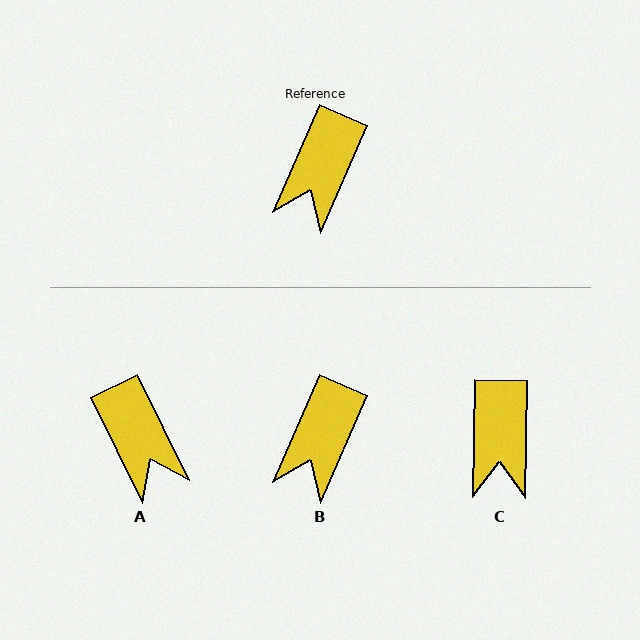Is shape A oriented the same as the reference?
No, it is off by about 50 degrees.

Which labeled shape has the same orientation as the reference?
B.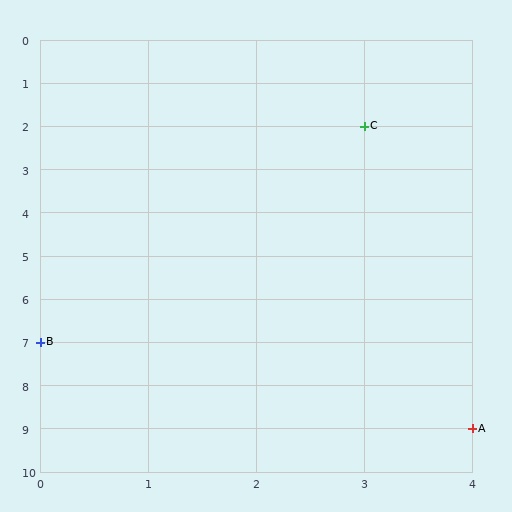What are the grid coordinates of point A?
Point A is at grid coordinates (4, 9).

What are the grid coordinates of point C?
Point C is at grid coordinates (3, 2).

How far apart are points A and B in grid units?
Points A and B are 4 columns and 2 rows apart (about 4.5 grid units diagonally).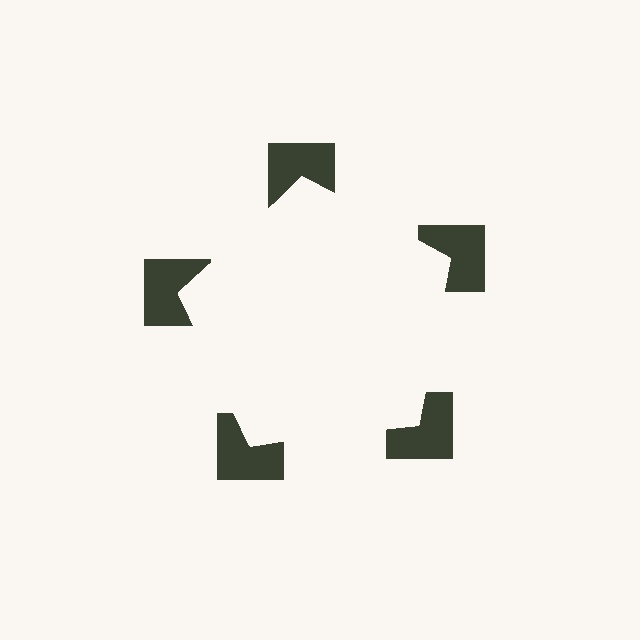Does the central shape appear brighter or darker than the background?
It typically appears slightly brighter than the background, even though no actual brightness change is drawn.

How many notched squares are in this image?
There are 5 — one at each vertex of the illusory pentagon.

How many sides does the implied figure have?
5 sides.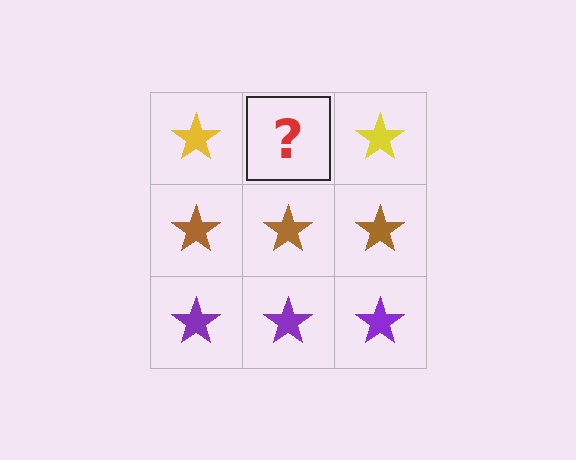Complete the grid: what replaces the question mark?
The question mark should be replaced with a yellow star.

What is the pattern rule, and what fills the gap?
The rule is that each row has a consistent color. The gap should be filled with a yellow star.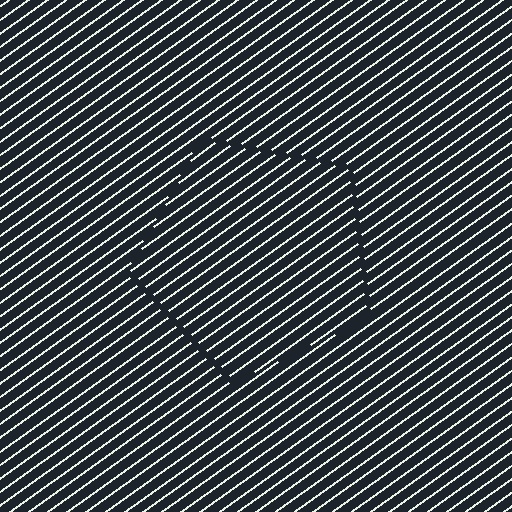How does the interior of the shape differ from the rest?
The interior of the shape contains the same grating, shifted by half a period — the contour is defined by the phase discontinuity where line-ends from the inner and outer gratings abut.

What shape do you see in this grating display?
An illusory pentagon. The interior of the shape contains the same grating, shifted by half a period — the contour is defined by the phase discontinuity where line-ends from the inner and outer gratings abut.